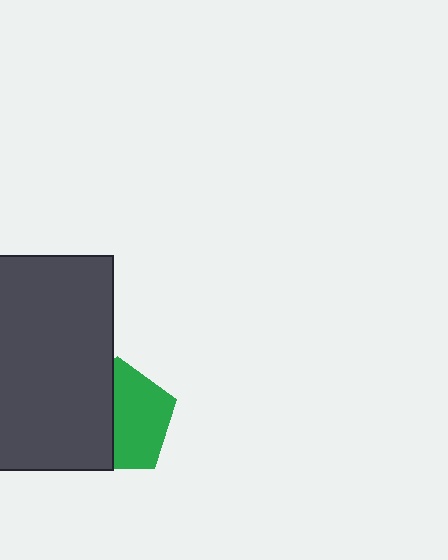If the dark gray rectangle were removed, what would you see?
You would see the complete green pentagon.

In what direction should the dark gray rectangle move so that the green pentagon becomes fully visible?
The dark gray rectangle should move left. That is the shortest direction to clear the overlap and leave the green pentagon fully visible.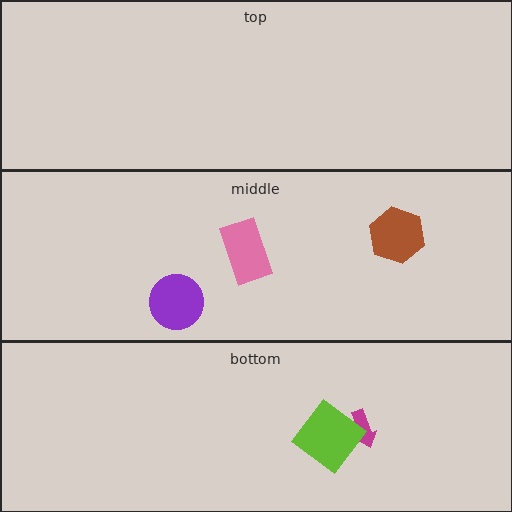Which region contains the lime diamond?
The bottom region.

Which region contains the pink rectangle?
The middle region.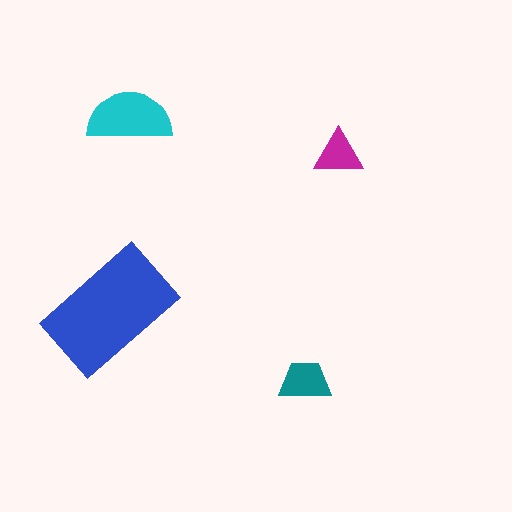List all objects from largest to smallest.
The blue rectangle, the cyan semicircle, the teal trapezoid, the magenta triangle.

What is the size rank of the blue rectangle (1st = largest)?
1st.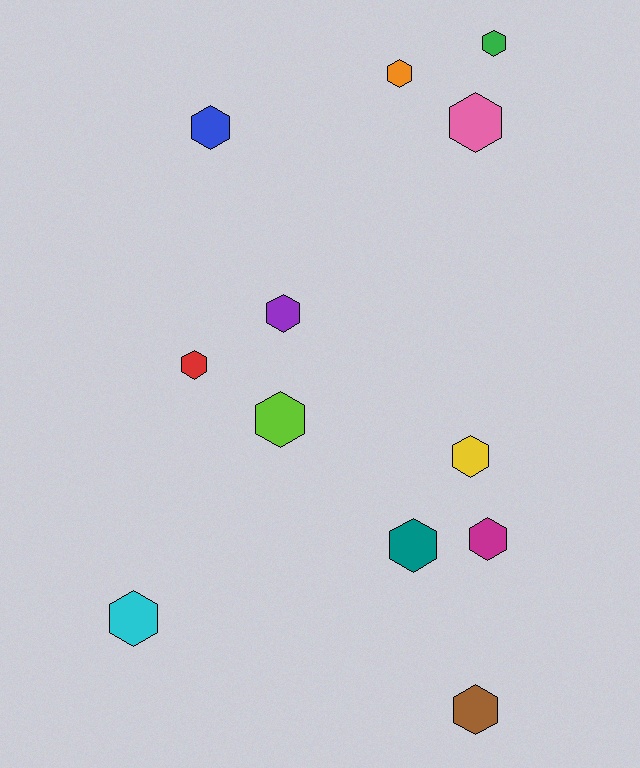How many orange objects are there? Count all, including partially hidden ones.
There is 1 orange object.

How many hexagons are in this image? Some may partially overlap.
There are 12 hexagons.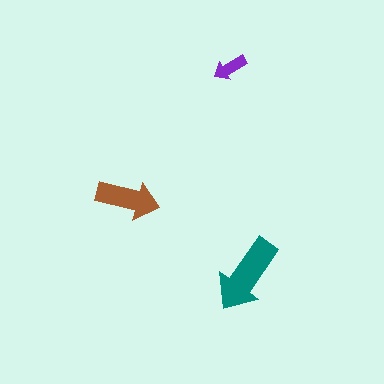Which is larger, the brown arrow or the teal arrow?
The teal one.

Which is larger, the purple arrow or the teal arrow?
The teal one.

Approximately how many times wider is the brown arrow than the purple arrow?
About 2 times wider.